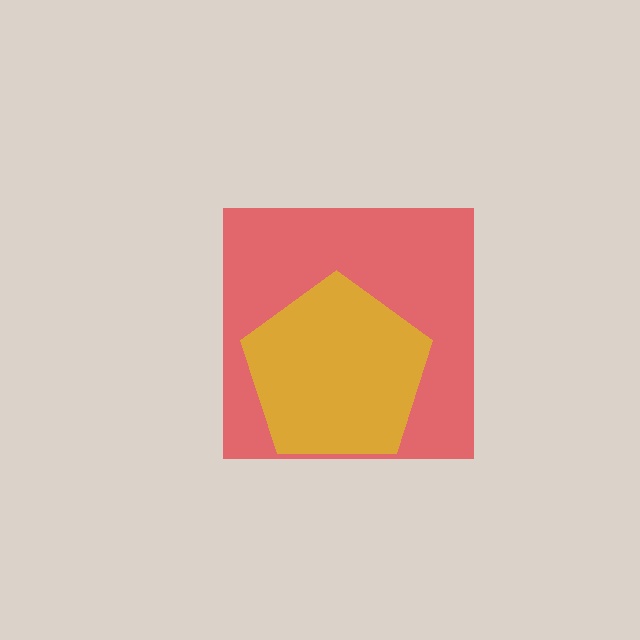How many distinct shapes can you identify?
There are 2 distinct shapes: a red square, a yellow pentagon.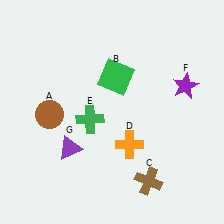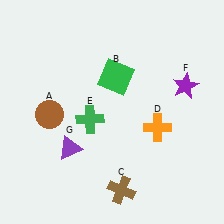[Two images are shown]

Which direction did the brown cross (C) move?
The brown cross (C) moved left.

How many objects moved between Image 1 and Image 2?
2 objects moved between the two images.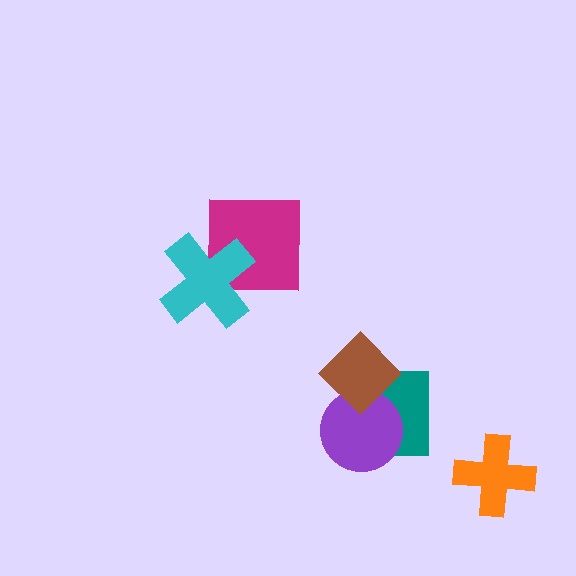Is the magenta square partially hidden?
Yes, it is partially covered by another shape.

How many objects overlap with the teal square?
2 objects overlap with the teal square.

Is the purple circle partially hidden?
Yes, it is partially covered by another shape.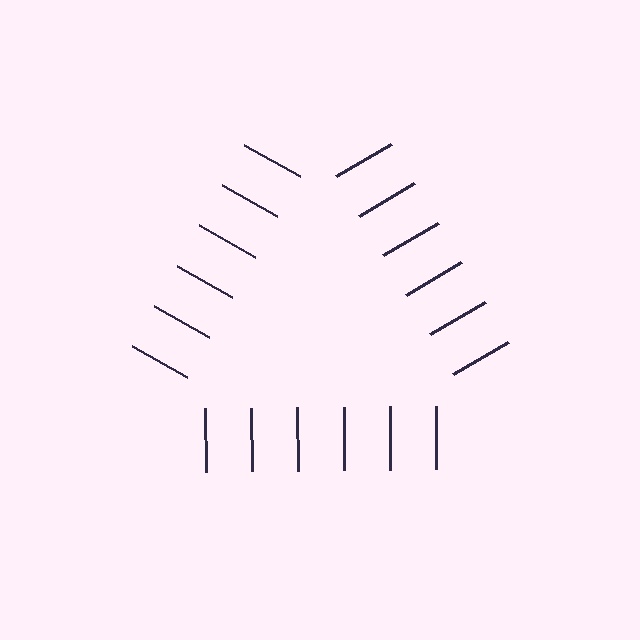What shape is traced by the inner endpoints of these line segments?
An illusory triangle — the line segments terminate on its edges but no continuous stroke is drawn.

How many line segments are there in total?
18 — 6 along each of the 3 edges.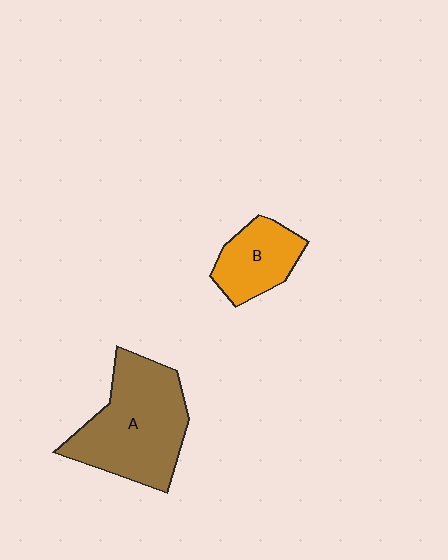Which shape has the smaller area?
Shape B (orange).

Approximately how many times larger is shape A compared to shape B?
Approximately 2.0 times.